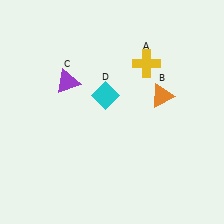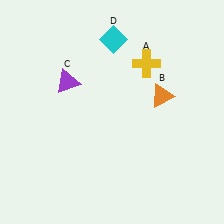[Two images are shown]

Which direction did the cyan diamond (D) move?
The cyan diamond (D) moved up.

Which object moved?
The cyan diamond (D) moved up.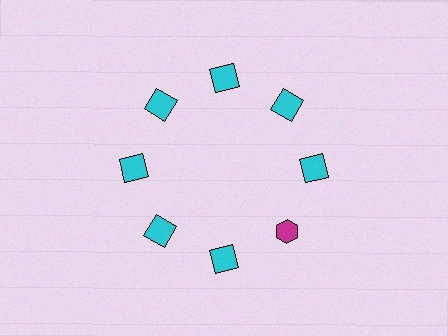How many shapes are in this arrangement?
There are 8 shapes arranged in a ring pattern.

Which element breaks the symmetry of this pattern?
The magenta hexagon at roughly the 4 o'clock position breaks the symmetry. All other shapes are cyan squares.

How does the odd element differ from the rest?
It differs in both color (magenta instead of cyan) and shape (hexagon instead of square).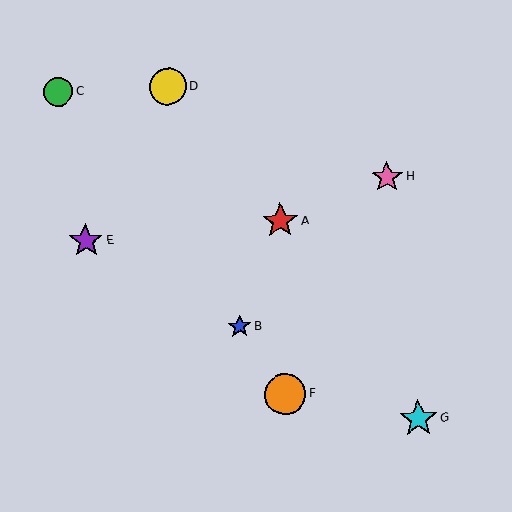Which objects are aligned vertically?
Objects A, F are aligned vertically.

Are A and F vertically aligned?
Yes, both are at x≈280.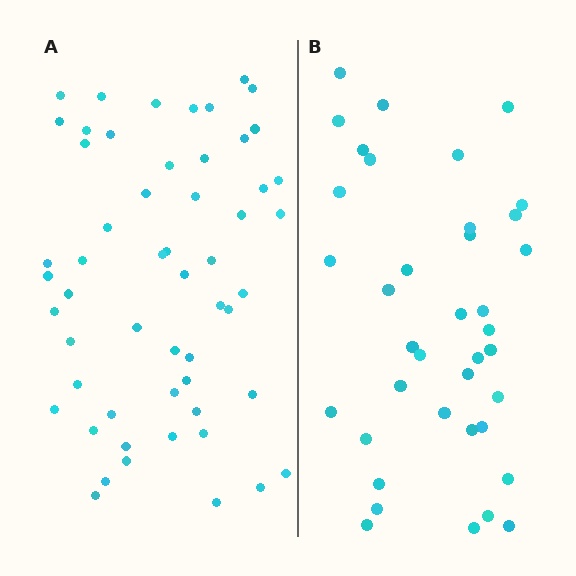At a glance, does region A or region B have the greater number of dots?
Region A (the left region) has more dots.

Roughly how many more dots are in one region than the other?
Region A has approximately 15 more dots than region B.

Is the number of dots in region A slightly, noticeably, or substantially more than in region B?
Region A has noticeably more, but not dramatically so. The ratio is roughly 1.4 to 1.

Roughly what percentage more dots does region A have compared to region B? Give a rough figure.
About 45% more.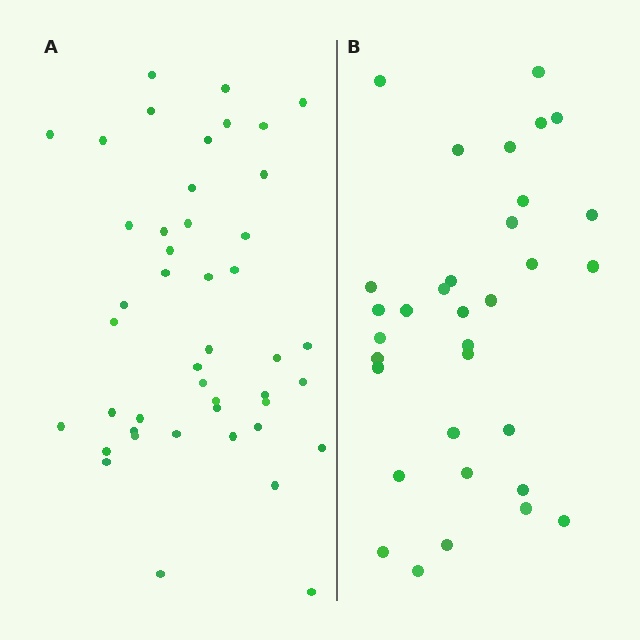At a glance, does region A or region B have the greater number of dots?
Region A (the left region) has more dots.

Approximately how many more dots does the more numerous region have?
Region A has roughly 12 or so more dots than region B.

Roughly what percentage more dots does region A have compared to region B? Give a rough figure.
About 35% more.